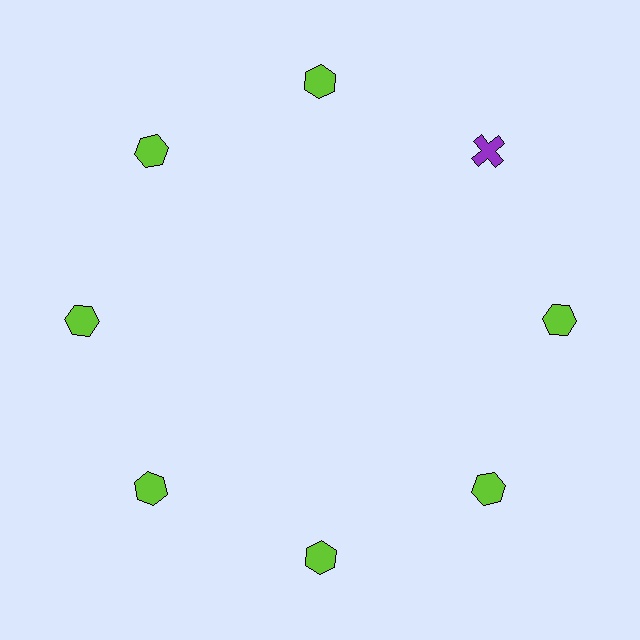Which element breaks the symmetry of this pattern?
The purple cross at roughly the 2 o'clock position breaks the symmetry. All other shapes are lime hexagons.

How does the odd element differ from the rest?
It differs in both color (purple instead of lime) and shape (cross instead of hexagon).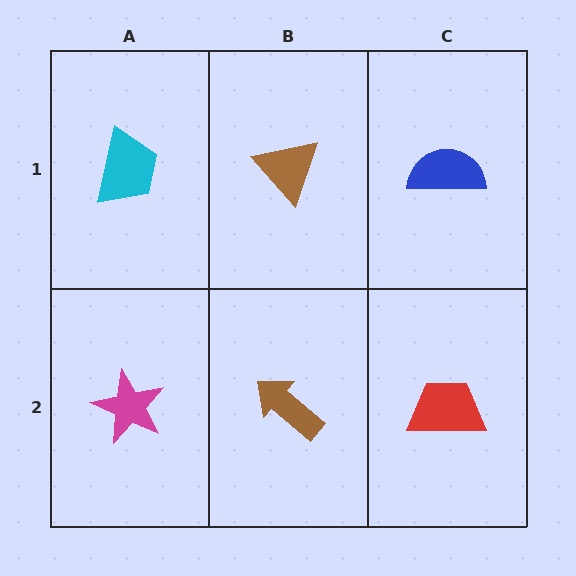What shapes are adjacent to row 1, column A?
A magenta star (row 2, column A), a brown triangle (row 1, column B).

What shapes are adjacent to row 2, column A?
A cyan trapezoid (row 1, column A), a brown arrow (row 2, column B).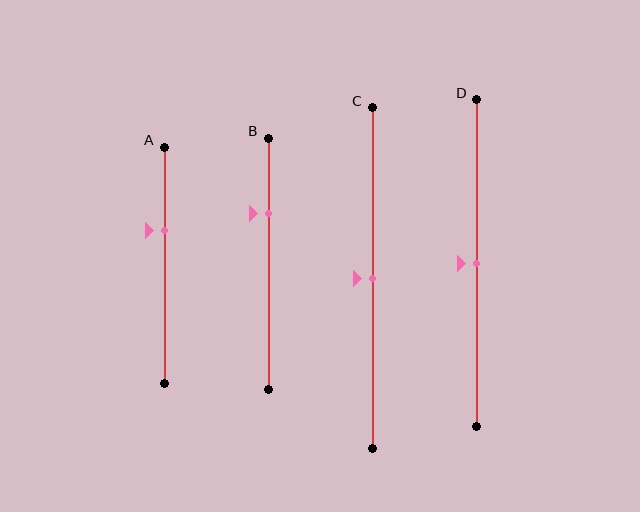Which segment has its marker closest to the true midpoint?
Segment C has its marker closest to the true midpoint.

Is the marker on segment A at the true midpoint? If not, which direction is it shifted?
No, the marker on segment A is shifted upward by about 15% of the segment length.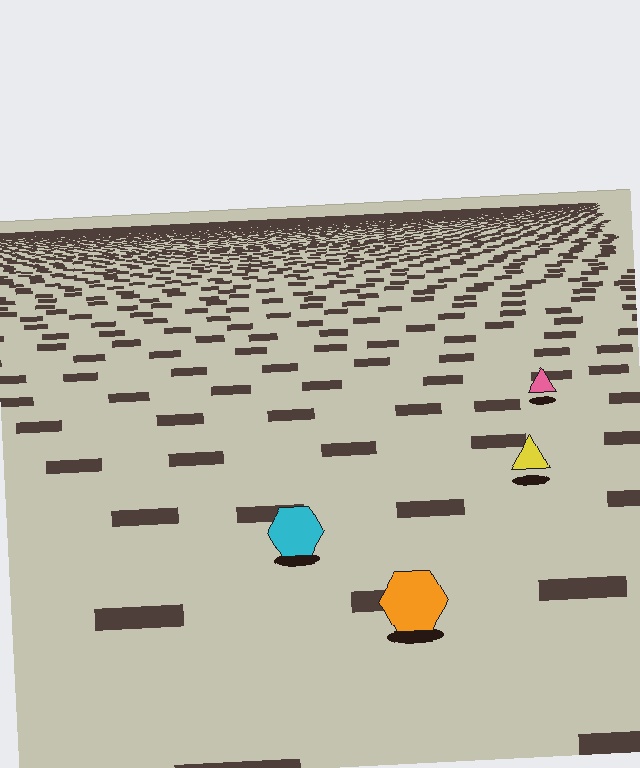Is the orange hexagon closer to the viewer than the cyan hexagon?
Yes. The orange hexagon is closer — you can tell from the texture gradient: the ground texture is coarser near it.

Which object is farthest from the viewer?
The pink triangle is farthest from the viewer. It appears smaller and the ground texture around it is denser.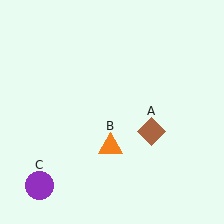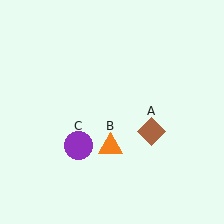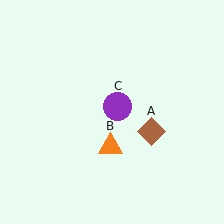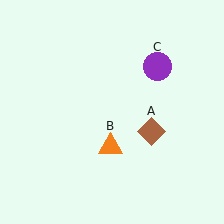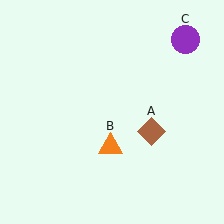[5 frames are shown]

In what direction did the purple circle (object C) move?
The purple circle (object C) moved up and to the right.